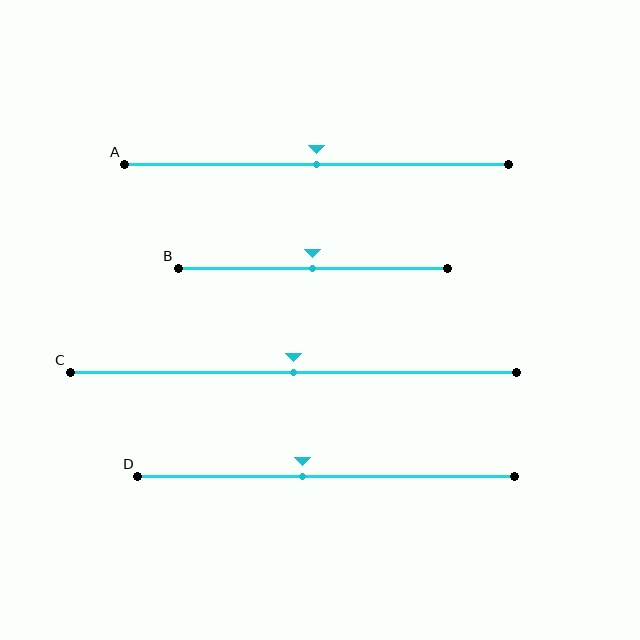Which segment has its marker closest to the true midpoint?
Segment A has its marker closest to the true midpoint.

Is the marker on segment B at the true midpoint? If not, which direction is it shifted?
Yes, the marker on segment B is at the true midpoint.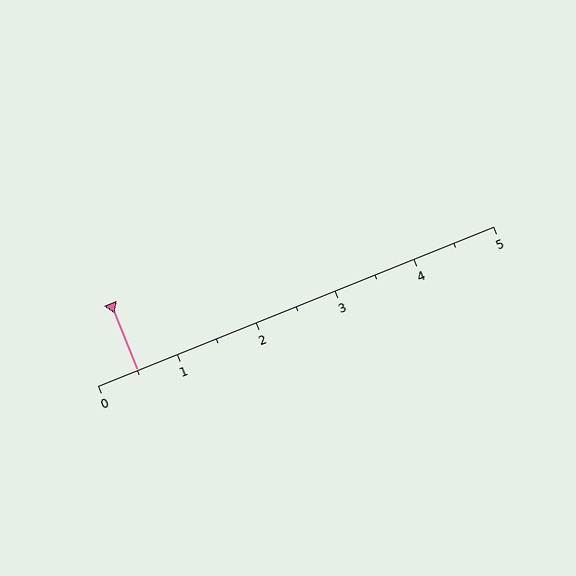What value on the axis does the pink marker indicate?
The marker indicates approximately 0.5.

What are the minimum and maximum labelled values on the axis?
The axis runs from 0 to 5.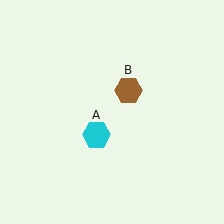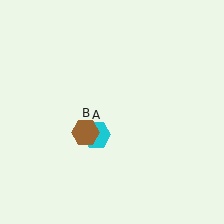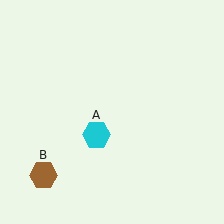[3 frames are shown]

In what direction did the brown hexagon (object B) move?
The brown hexagon (object B) moved down and to the left.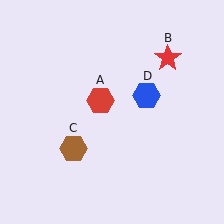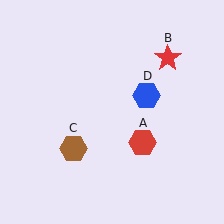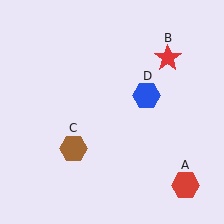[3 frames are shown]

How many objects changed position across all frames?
1 object changed position: red hexagon (object A).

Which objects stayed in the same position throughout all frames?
Red star (object B) and brown hexagon (object C) and blue hexagon (object D) remained stationary.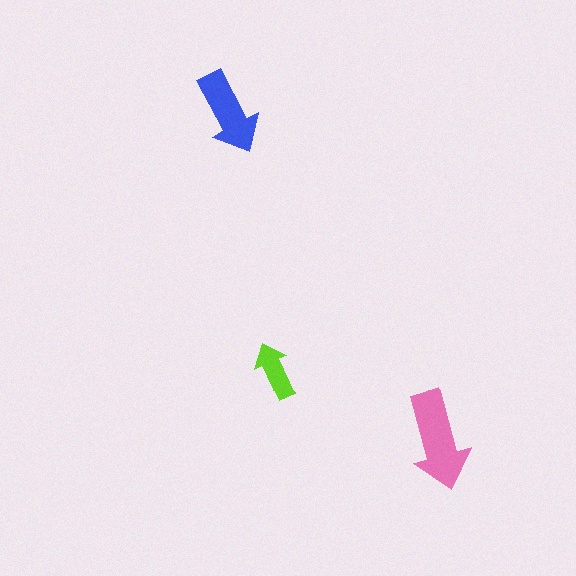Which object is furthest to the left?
The blue arrow is leftmost.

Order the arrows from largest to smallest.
the pink one, the blue one, the lime one.